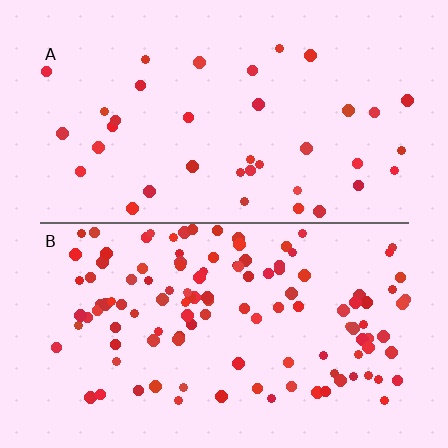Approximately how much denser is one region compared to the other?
Approximately 3.1× — region B over region A.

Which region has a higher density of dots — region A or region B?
B (the bottom).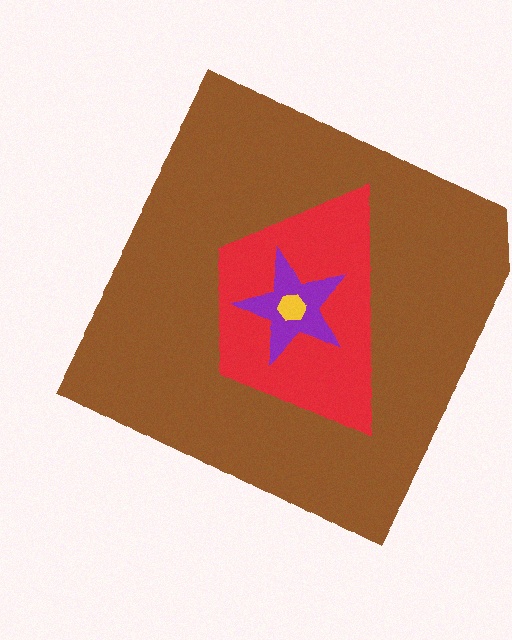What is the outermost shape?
The brown square.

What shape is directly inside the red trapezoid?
The purple star.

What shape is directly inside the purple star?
The yellow hexagon.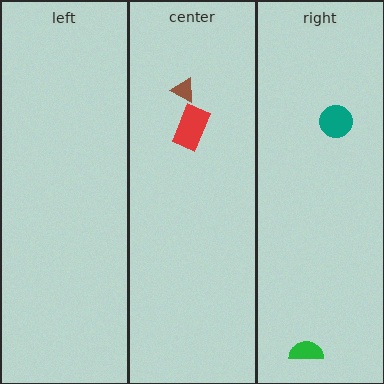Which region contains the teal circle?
The right region.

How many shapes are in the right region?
2.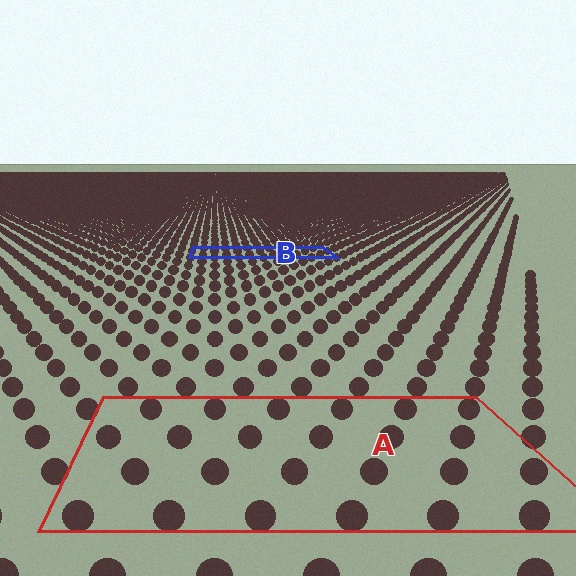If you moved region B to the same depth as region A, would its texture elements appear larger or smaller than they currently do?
They would appear larger. At a closer depth, the same texture elements are projected at a bigger on-screen size.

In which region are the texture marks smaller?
The texture marks are smaller in region B, because it is farther away.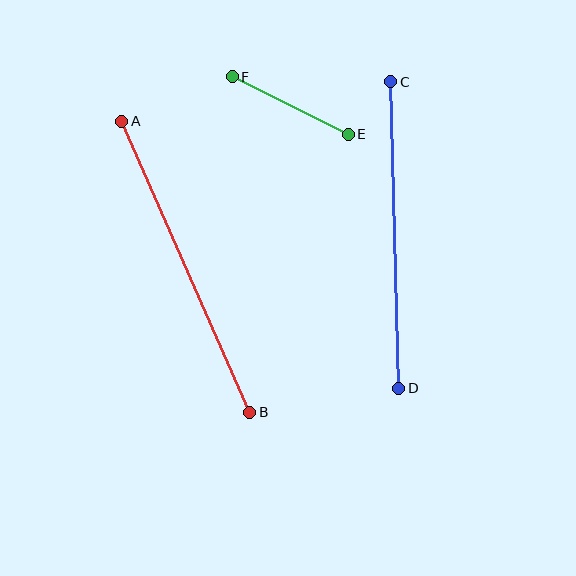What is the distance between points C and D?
The distance is approximately 306 pixels.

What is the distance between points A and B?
The distance is approximately 318 pixels.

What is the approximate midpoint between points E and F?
The midpoint is at approximately (290, 106) pixels.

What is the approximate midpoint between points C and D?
The midpoint is at approximately (395, 235) pixels.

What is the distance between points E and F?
The distance is approximately 130 pixels.